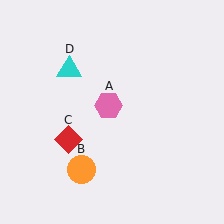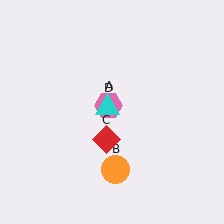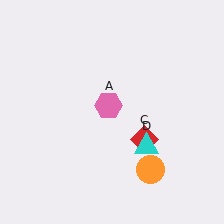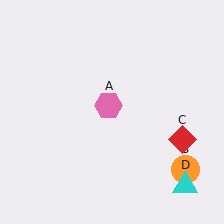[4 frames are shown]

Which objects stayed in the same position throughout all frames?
Pink hexagon (object A) remained stationary.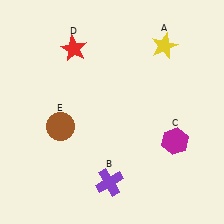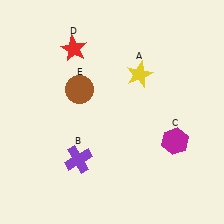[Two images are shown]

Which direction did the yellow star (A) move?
The yellow star (A) moved down.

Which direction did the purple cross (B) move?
The purple cross (B) moved left.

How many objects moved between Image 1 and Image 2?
3 objects moved between the two images.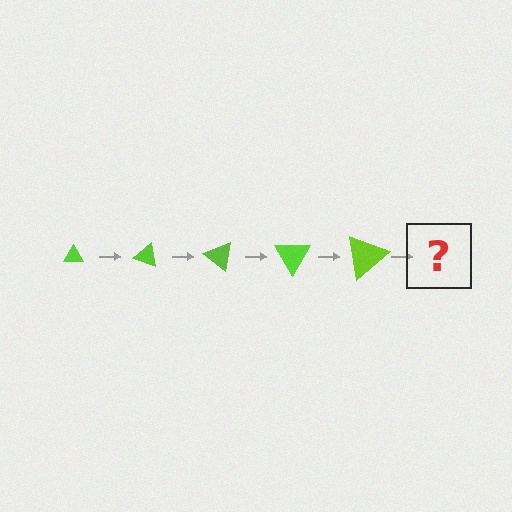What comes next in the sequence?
The next element should be a triangle, larger than the previous one and rotated 100 degrees from the start.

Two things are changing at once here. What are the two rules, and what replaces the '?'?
The two rules are that the triangle grows larger each step and it rotates 20 degrees each step. The '?' should be a triangle, larger than the previous one and rotated 100 degrees from the start.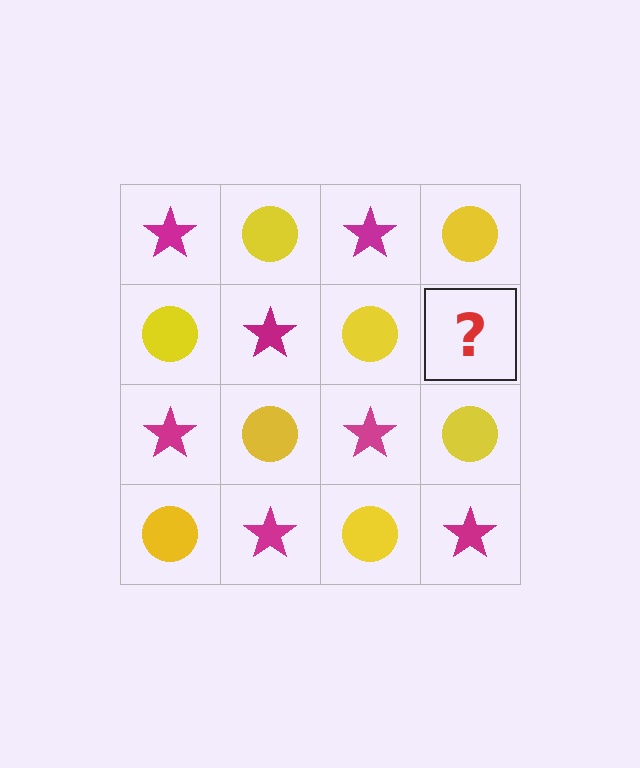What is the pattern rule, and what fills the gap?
The rule is that it alternates magenta star and yellow circle in a checkerboard pattern. The gap should be filled with a magenta star.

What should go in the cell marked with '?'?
The missing cell should contain a magenta star.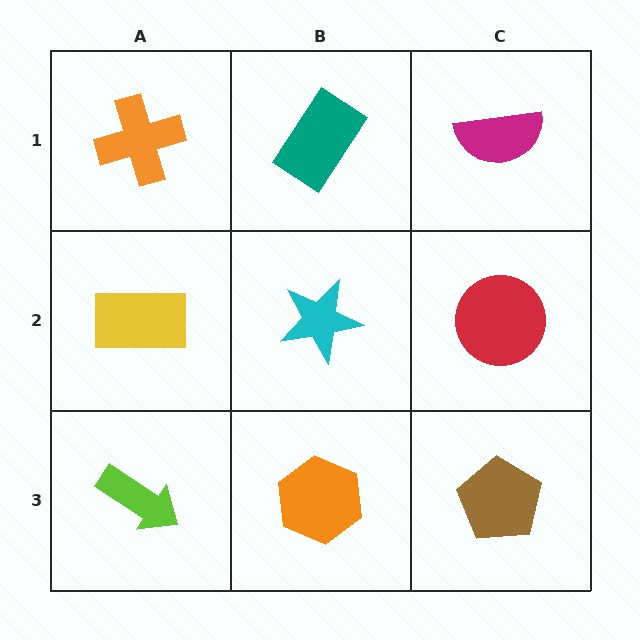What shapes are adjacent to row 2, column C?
A magenta semicircle (row 1, column C), a brown pentagon (row 3, column C), a cyan star (row 2, column B).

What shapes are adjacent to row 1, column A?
A yellow rectangle (row 2, column A), a teal rectangle (row 1, column B).